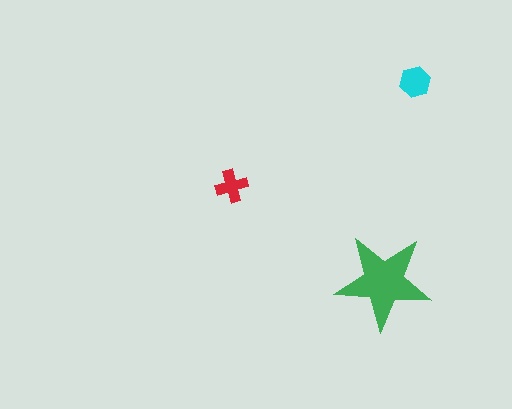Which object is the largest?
The green star.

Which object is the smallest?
The red cross.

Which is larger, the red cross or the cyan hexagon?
The cyan hexagon.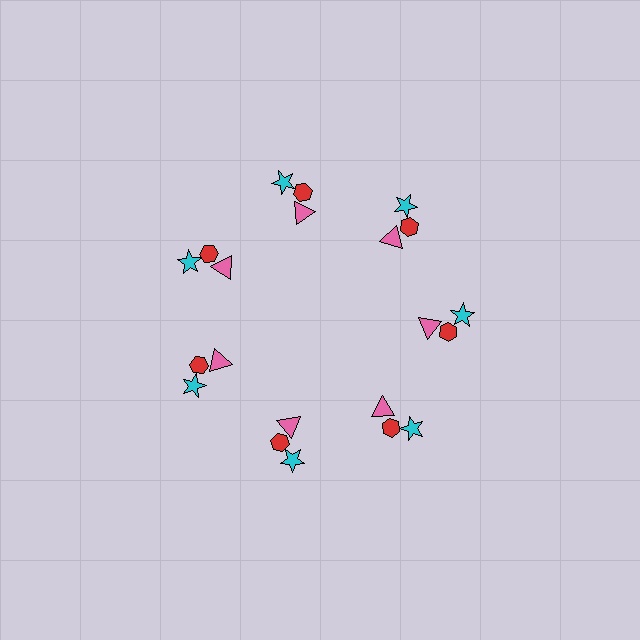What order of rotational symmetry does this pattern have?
This pattern has 7-fold rotational symmetry.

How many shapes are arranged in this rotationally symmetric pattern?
There are 21 shapes, arranged in 7 groups of 3.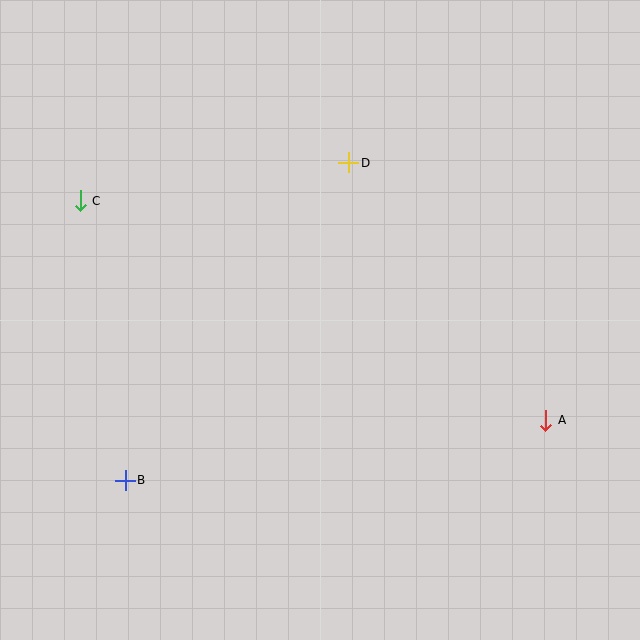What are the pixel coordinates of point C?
Point C is at (80, 201).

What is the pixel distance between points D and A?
The distance between D and A is 324 pixels.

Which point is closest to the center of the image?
Point D at (349, 163) is closest to the center.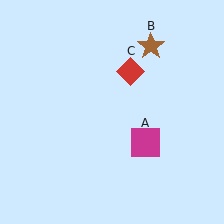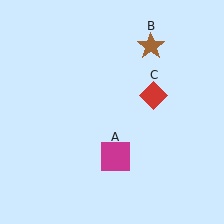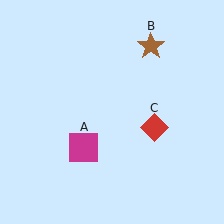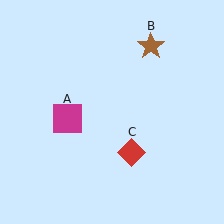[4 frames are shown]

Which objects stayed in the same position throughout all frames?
Brown star (object B) remained stationary.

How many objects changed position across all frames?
2 objects changed position: magenta square (object A), red diamond (object C).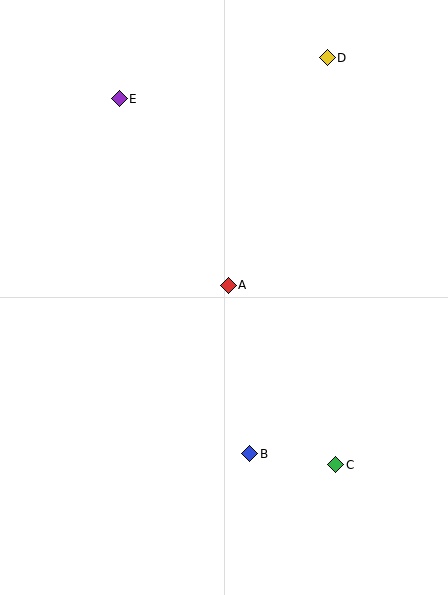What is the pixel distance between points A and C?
The distance between A and C is 209 pixels.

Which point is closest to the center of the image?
Point A at (228, 285) is closest to the center.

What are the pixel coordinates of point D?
Point D is at (327, 58).